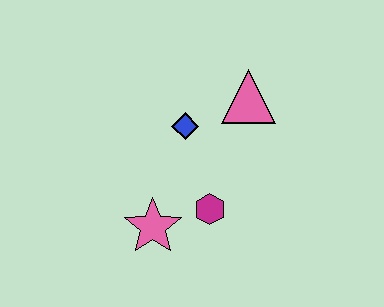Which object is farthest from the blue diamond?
The pink star is farthest from the blue diamond.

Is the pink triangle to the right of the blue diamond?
Yes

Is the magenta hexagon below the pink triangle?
Yes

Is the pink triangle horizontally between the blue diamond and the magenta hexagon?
No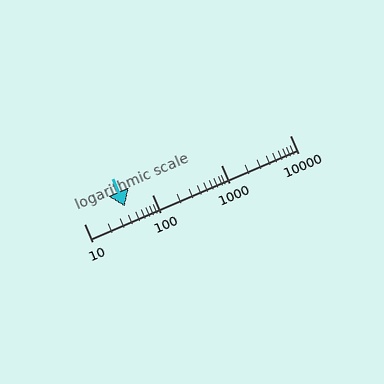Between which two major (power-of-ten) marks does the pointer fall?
The pointer is between 10 and 100.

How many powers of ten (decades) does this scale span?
The scale spans 3 decades, from 10 to 10000.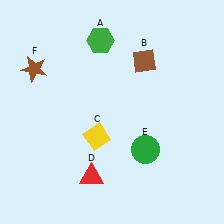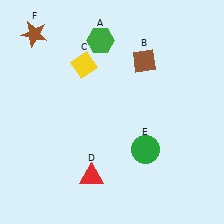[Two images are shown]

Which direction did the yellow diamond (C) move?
The yellow diamond (C) moved up.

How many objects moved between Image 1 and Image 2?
2 objects moved between the two images.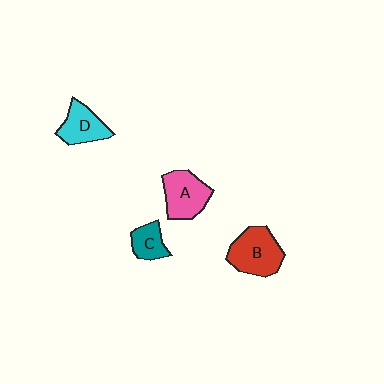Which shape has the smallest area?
Shape C (teal).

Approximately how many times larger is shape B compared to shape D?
Approximately 1.4 times.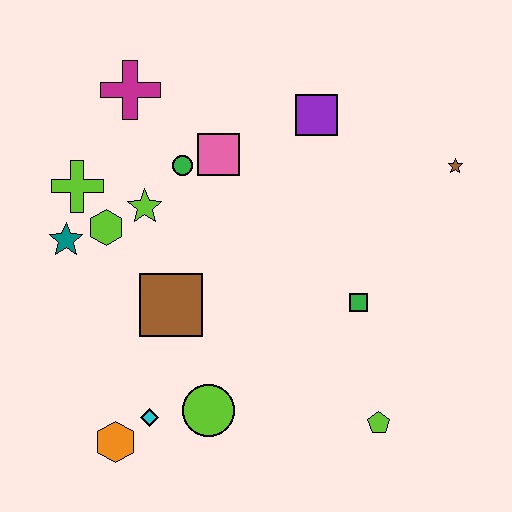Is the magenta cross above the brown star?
Yes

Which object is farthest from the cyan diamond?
The brown star is farthest from the cyan diamond.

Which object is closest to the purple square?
The pink square is closest to the purple square.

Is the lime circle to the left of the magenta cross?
No